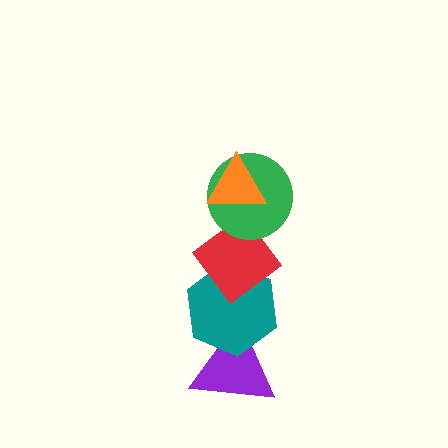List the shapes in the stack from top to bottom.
From top to bottom: the orange triangle, the green circle, the red diamond, the teal hexagon, the purple triangle.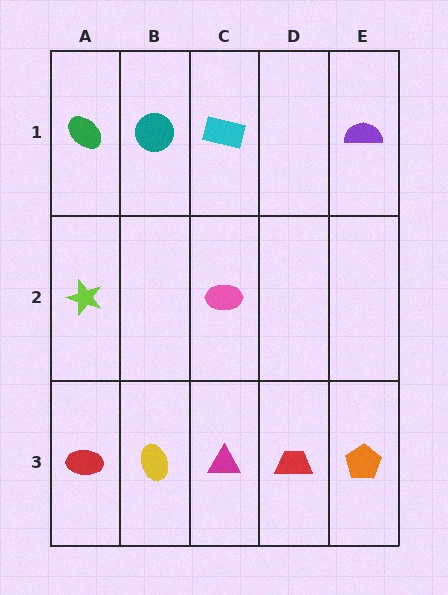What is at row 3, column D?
A red trapezoid.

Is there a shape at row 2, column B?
No, that cell is empty.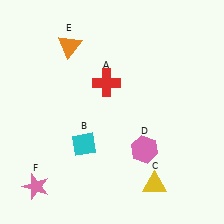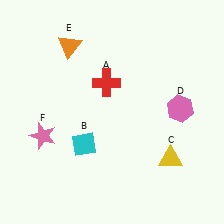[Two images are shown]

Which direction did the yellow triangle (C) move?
The yellow triangle (C) moved up.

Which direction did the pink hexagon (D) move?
The pink hexagon (D) moved up.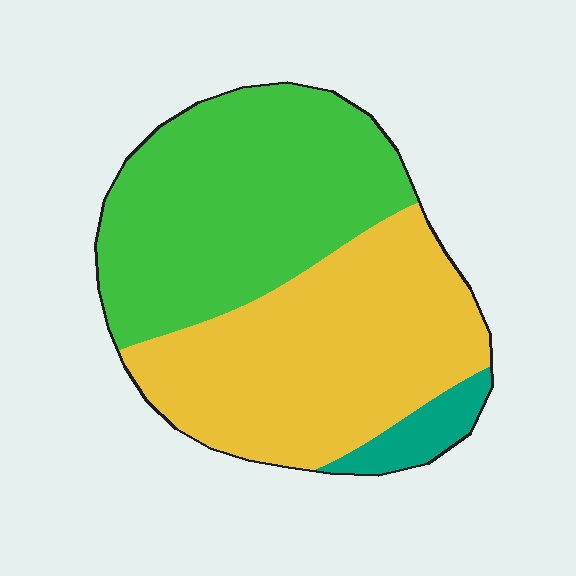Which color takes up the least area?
Teal, at roughly 5%.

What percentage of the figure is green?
Green covers 47% of the figure.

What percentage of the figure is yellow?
Yellow covers about 45% of the figure.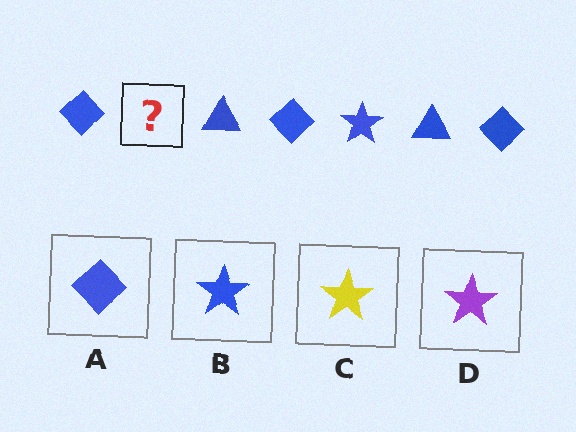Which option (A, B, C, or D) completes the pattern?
B.